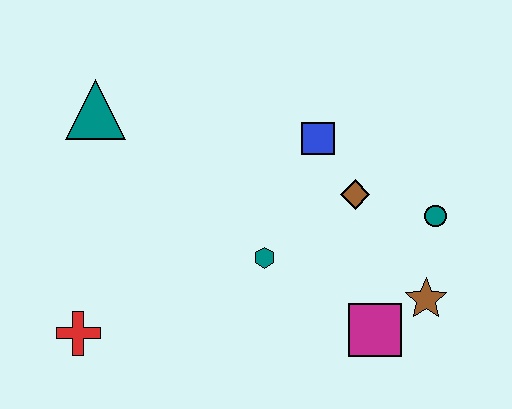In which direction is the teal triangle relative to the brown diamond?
The teal triangle is to the left of the brown diamond.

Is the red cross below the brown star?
Yes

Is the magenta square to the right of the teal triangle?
Yes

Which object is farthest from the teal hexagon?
The teal triangle is farthest from the teal hexagon.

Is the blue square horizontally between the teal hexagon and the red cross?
No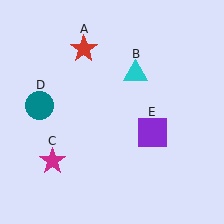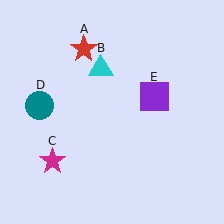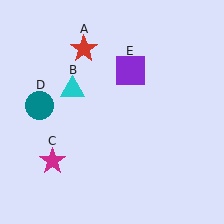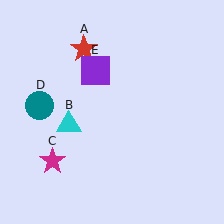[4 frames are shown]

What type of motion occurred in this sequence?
The cyan triangle (object B), purple square (object E) rotated counterclockwise around the center of the scene.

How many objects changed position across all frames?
2 objects changed position: cyan triangle (object B), purple square (object E).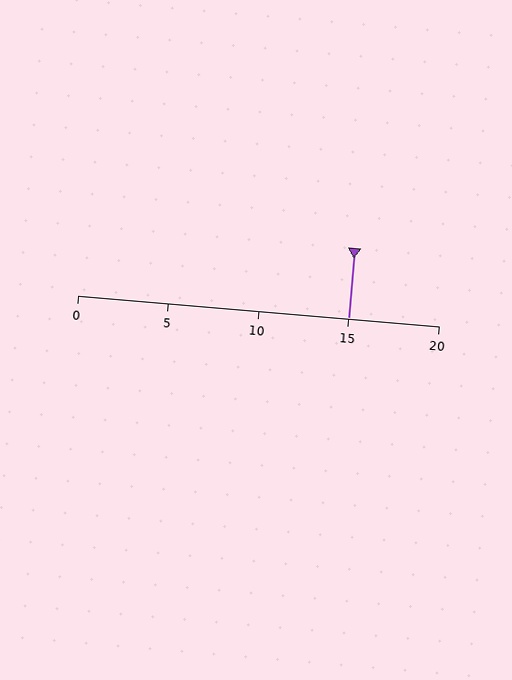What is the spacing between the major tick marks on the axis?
The major ticks are spaced 5 apart.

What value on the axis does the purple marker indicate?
The marker indicates approximately 15.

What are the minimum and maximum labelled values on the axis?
The axis runs from 0 to 20.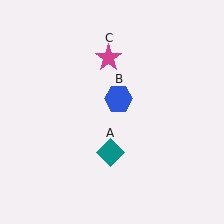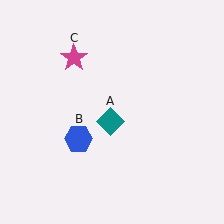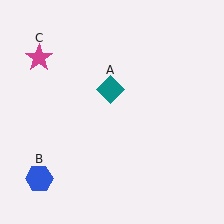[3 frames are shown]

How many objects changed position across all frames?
3 objects changed position: teal diamond (object A), blue hexagon (object B), magenta star (object C).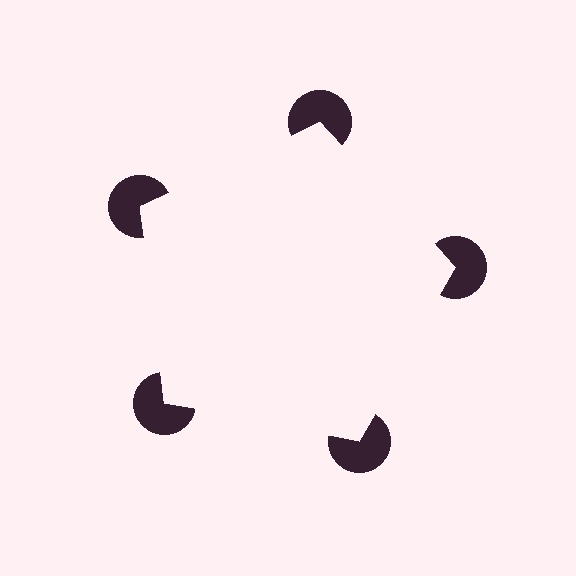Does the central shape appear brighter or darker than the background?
It typically appears slightly brighter than the background, even though no actual brightness change is drawn.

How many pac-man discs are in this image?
There are 5 — one at each vertex of the illusory pentagon.